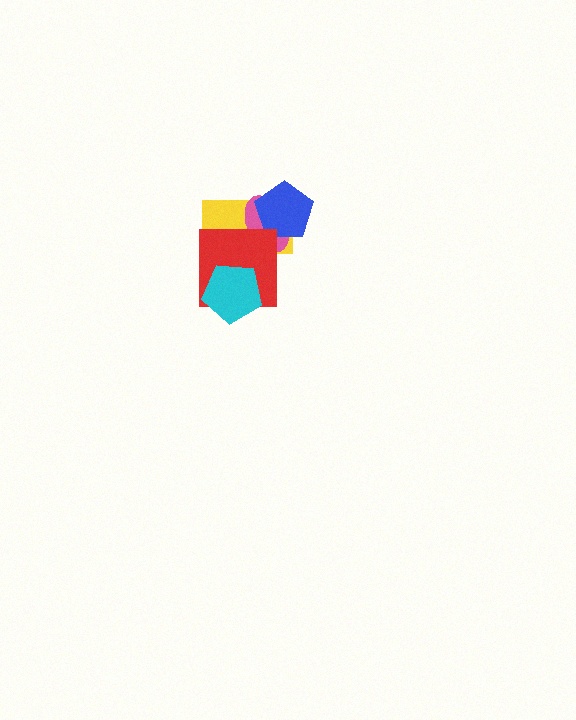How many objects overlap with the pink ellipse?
3 objects overlap with the pink ellipse.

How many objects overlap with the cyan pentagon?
2 objects overlap with the cyan pentagon.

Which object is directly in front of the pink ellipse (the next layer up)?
The blue pentagon is directly in front of the pink ellipse.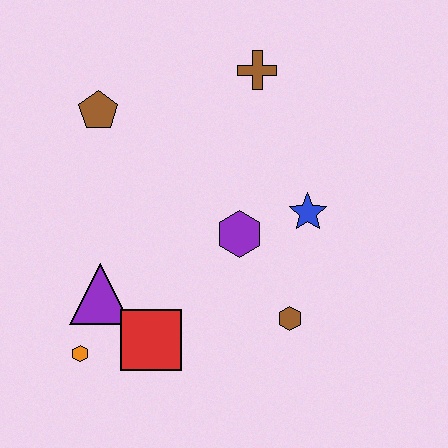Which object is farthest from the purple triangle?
The brown cross is farthest from the purple triangle.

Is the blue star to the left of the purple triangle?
No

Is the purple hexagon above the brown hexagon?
Yes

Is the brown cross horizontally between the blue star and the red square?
Yes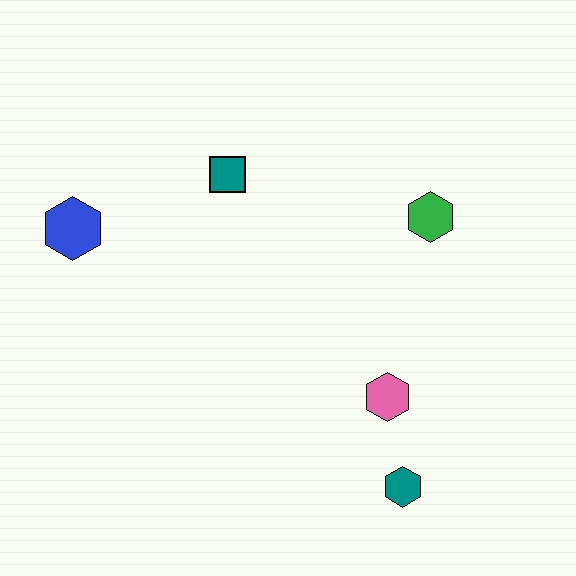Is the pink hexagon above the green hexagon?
No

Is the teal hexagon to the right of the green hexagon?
No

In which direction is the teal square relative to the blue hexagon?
The teal square is to the right of the blue hexagon.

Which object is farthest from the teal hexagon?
The blue hexagon is farthest from the teal hexagon.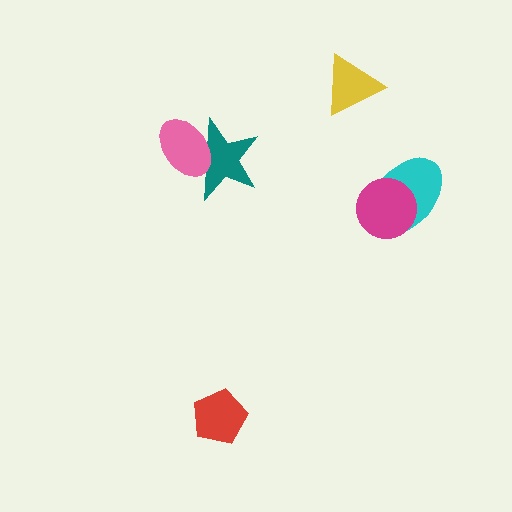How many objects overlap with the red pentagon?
0 objects overlap with the red pentagon.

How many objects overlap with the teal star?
1 object overlaps with the teal star.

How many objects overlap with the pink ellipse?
1 object overlaps with the pink ellipse.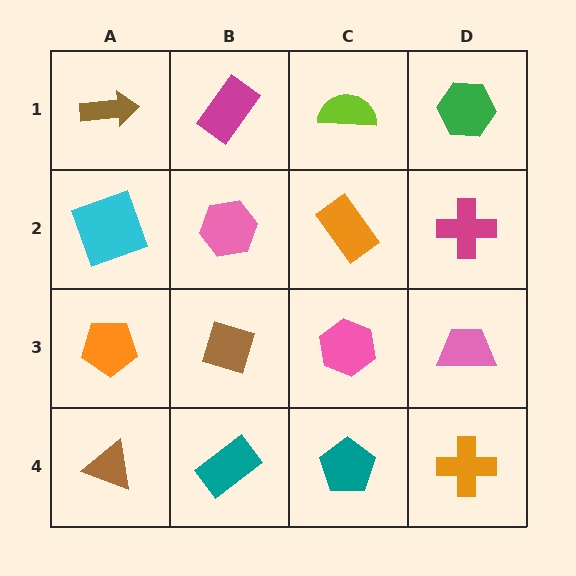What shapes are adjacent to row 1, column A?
A cyan square (row 2, column A), a magenta rectangle (row 1, column B).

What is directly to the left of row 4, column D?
A teal pentagon.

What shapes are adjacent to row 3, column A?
A cyan square (row 2, column A), a brown triangle (row 4, column A), a brown diamond (row 3, column B).